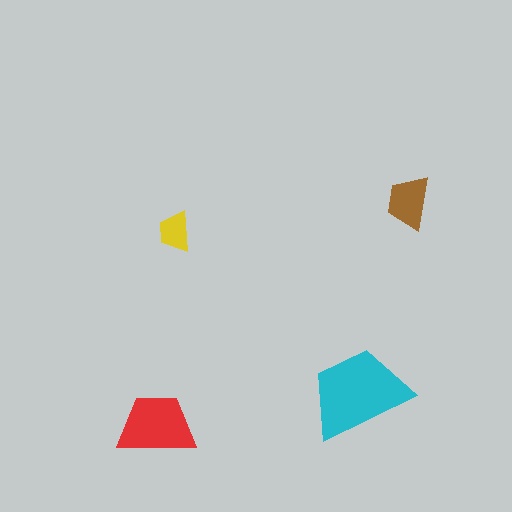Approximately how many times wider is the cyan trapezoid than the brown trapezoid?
About 2 times wider.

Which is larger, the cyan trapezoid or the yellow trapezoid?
The cyan one.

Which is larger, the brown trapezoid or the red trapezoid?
The red one.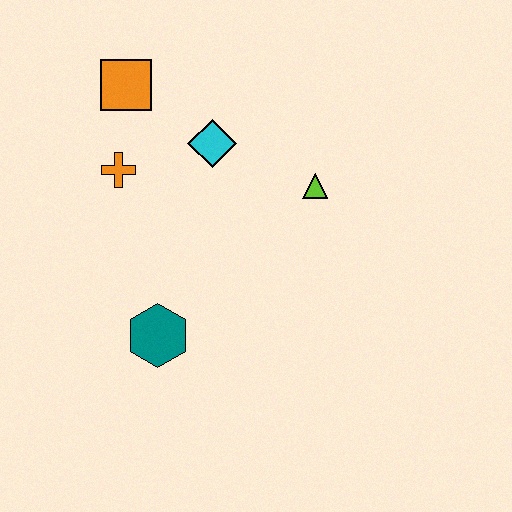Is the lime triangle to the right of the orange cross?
Yes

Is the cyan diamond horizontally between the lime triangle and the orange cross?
Yes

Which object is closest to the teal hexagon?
The orange cross is closest to the teal hexagon.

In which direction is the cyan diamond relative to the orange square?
The cyan diamond is to the right of the orange square.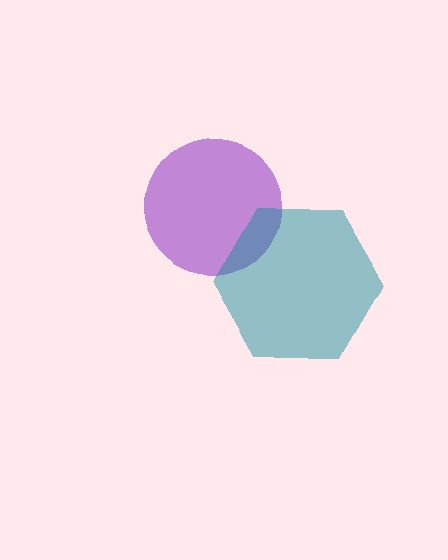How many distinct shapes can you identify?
There are 2 distinct shapes: a purple circle, a teal hexagon.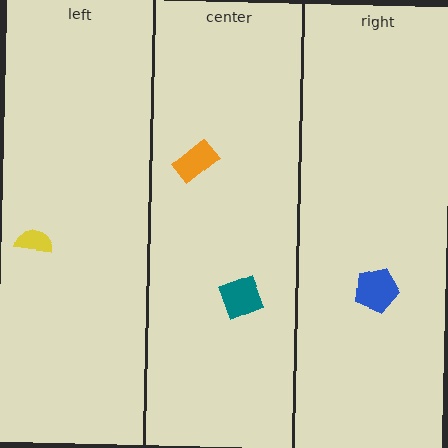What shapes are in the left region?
The yellow semicircle.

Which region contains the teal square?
The center region.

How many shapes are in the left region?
1.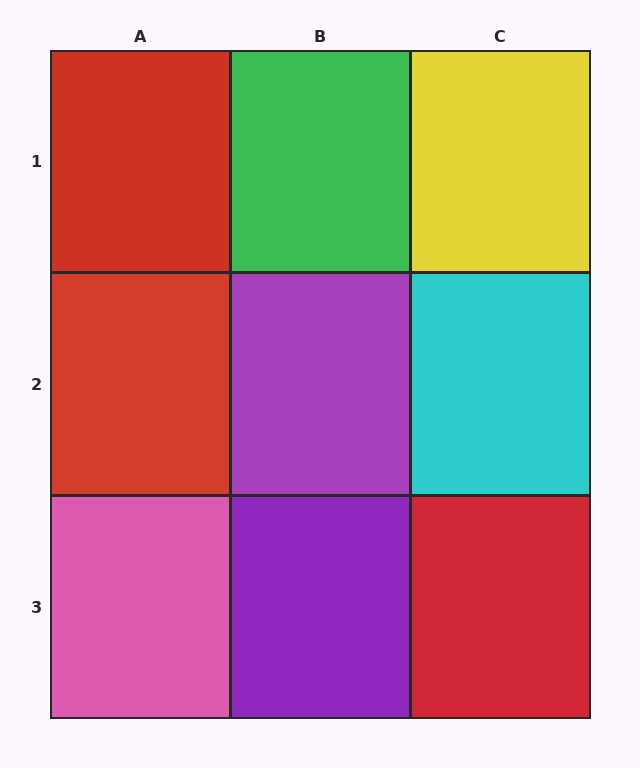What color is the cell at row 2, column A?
Red.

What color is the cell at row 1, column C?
Yellow.